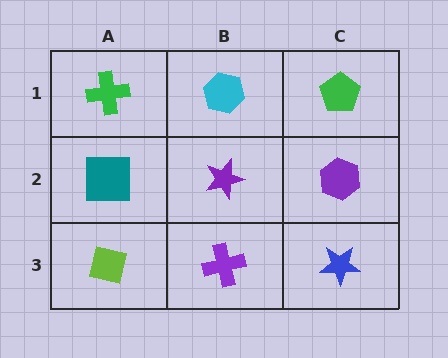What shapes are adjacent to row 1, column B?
A purple star (row 2, column B), a green cross (row 1, column A), a green pentagon (row 1, column C).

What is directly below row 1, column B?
A purple star.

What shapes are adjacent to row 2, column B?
A cyan hexagon (row 1, column B), a purple cross (row 3, column B), a teal square (row 2, column A), a purple hexagon (row 2, column C).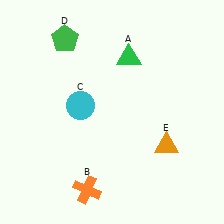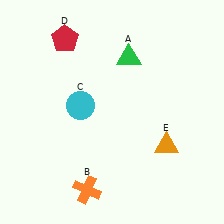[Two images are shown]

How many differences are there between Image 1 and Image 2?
There is 1 difference between the two images.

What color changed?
The pentagon (D) changed from green in Image 1 to red in Image 2.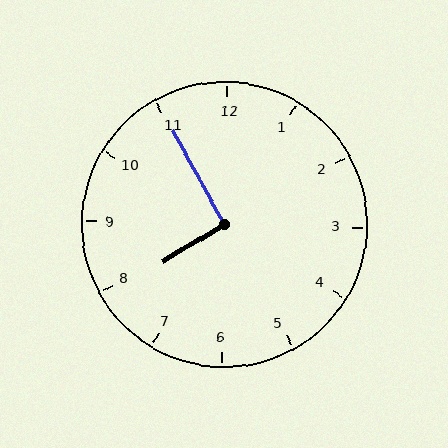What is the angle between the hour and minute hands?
Approximately 92 degrees.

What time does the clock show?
7:55.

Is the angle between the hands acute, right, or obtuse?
It is right.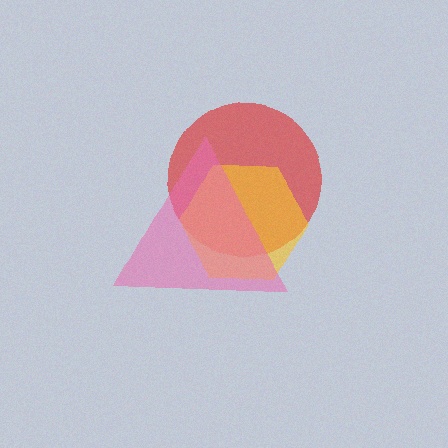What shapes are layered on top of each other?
The layered shapes are: a red circle, a yellow hexagon, a pink triangle.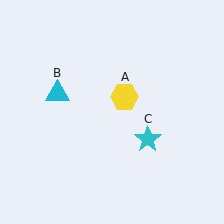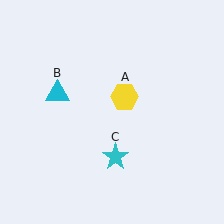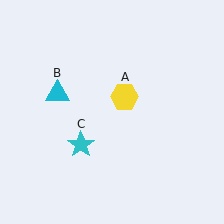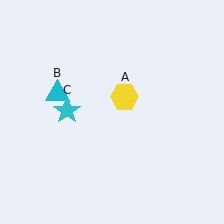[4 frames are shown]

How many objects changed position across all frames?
1 object changed position: cyan star (object C).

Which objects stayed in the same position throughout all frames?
Yellow hexagon (object A) and cyan triangle (object B) remained stationary.